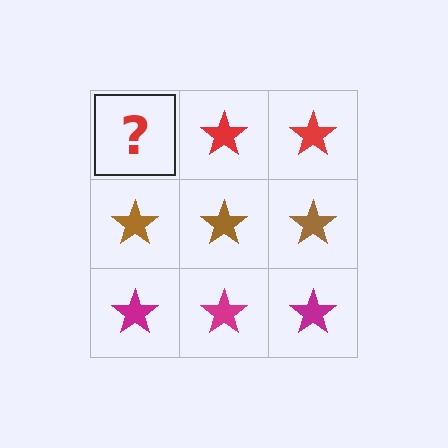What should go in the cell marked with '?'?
The missing cell should contain a red star.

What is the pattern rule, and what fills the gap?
The rule is that each row has a consistent color. The gap should be filled with a red star.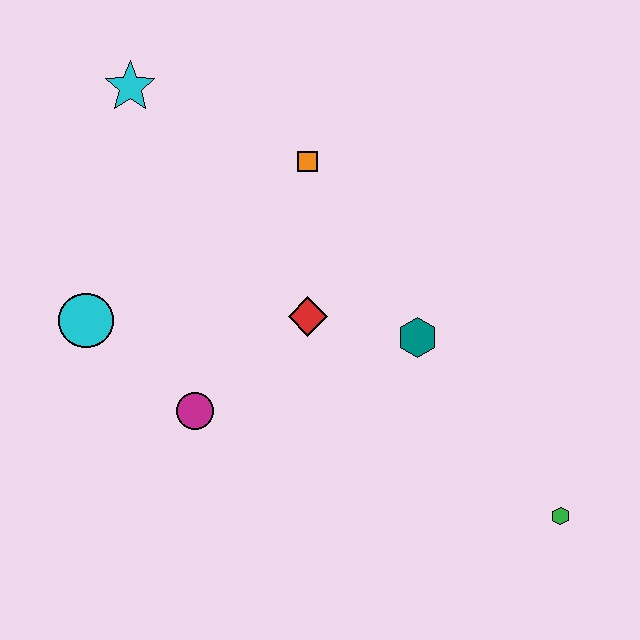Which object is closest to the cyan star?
The orange square is closest to the cyan star.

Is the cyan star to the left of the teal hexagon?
Yes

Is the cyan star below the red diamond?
No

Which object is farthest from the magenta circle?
The green hexagon is farthest from the magenta circle.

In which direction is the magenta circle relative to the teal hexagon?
The magenta circle is to the left of the teal hexagon.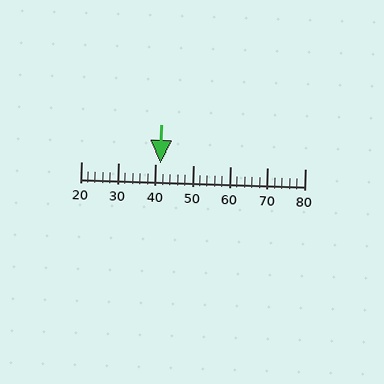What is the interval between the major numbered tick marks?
The major tick marks are spaced 10 units apart.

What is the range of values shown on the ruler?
The ruler shows values from 20 to 80.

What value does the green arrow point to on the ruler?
The green arrow points to approximately 41.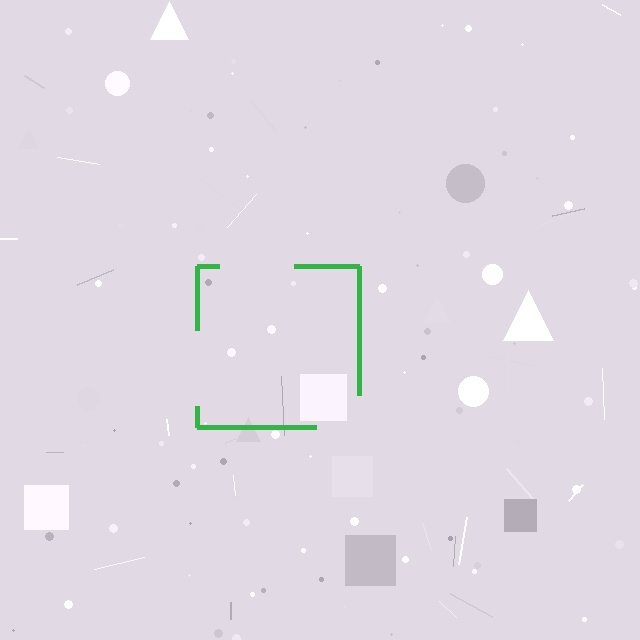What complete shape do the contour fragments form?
The contour fragments form a square.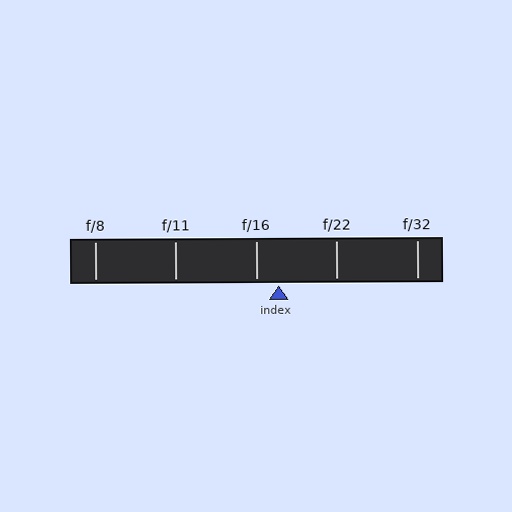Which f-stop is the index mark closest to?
The index mark is closest to f/16.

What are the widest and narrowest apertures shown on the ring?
The widest aperture shown is f/8 and the narrowest is f/32.